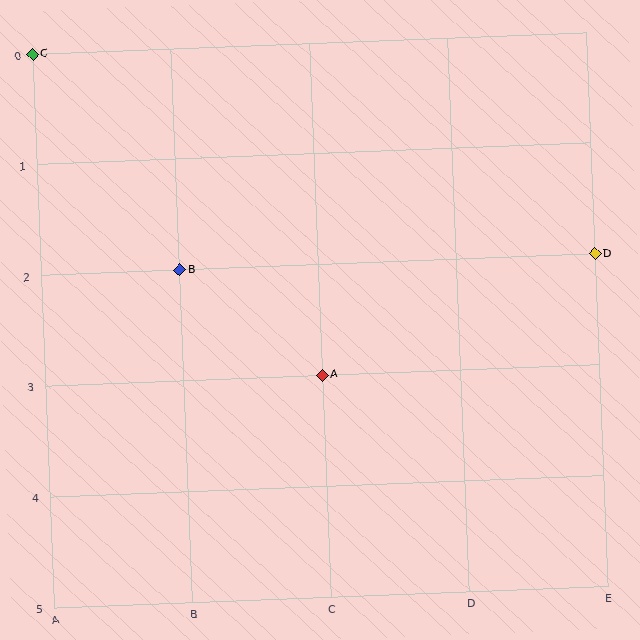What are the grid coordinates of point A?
Point A is at grid coordinates (C, 3).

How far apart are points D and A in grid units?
Points D and A are 2 columns and 1 row apart (about 2.2 grid units diagonally).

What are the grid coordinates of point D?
Point D is at grid coordinates (E, 2).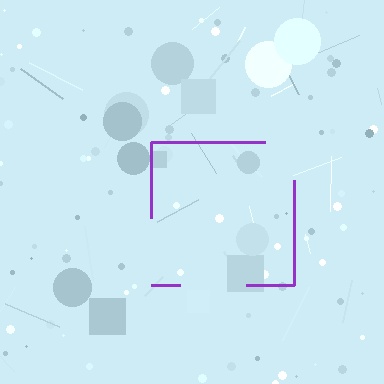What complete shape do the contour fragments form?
The contour fragments form a square.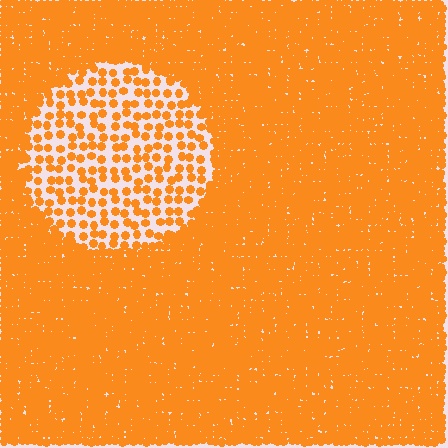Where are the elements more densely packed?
The elements are more densely packed outside the circle boundary.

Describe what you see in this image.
The image contains small orange elements arranged at two different densities. A circle-shaped region is visible where the elements are less densely packed than the surrounding area.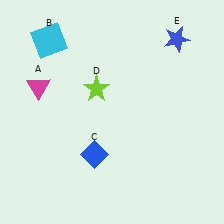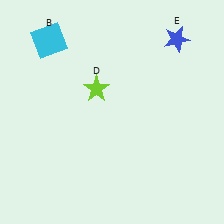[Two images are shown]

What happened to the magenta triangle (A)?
The magenta triangle (A) was removed in Image 2. It was in the top-left area of Image 1.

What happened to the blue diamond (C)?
The blue diamond (C) was removed in Image 2. It was in the bottom-left area of Image 1.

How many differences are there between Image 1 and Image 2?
There are 2 differences between the two images.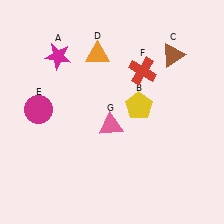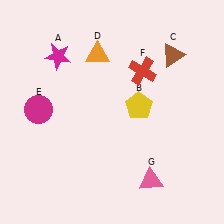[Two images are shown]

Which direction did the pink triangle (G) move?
The pink triangle (G) moved down.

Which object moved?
The pink triangle (G) moved down.